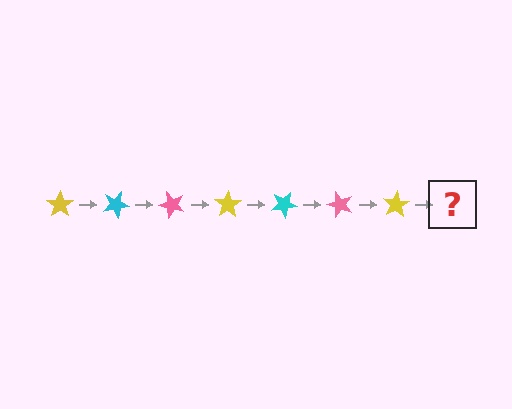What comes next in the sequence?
The next element should be a cyan star, rotated 175 degrees from the start.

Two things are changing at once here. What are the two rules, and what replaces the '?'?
The two rules are that it rotates 25 degrees each step and the color cycles through yellow, cyan, and pink. The '?' should be a cyan star, rotated 175 degrees from the start.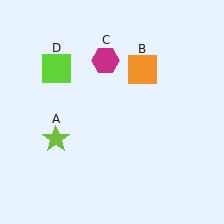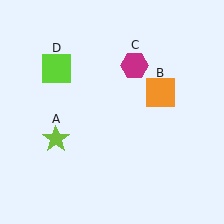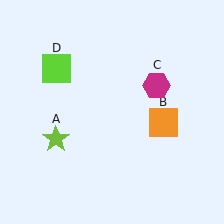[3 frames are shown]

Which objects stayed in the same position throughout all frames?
Lime star (object A) and lime square (object D) remained stationary.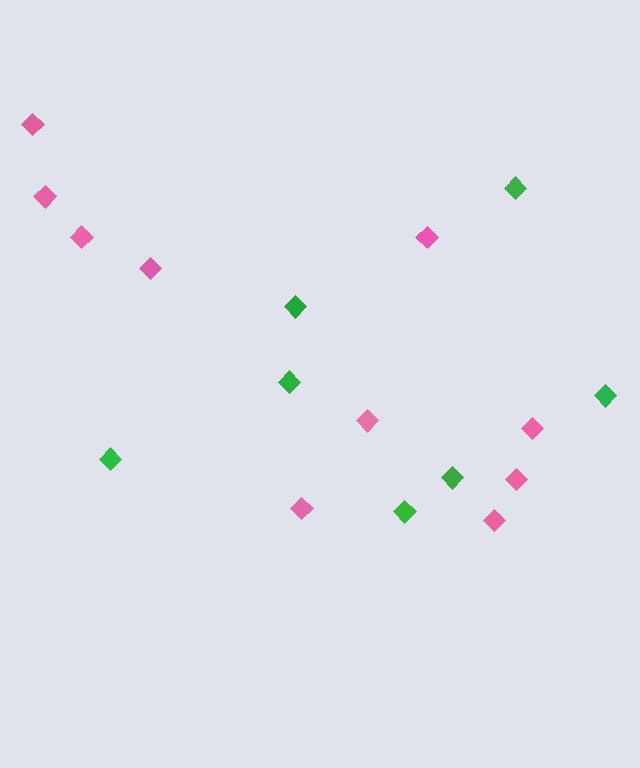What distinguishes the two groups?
There are 2 groups: one group of green diamonds (7) and one group of pink diamonds (10).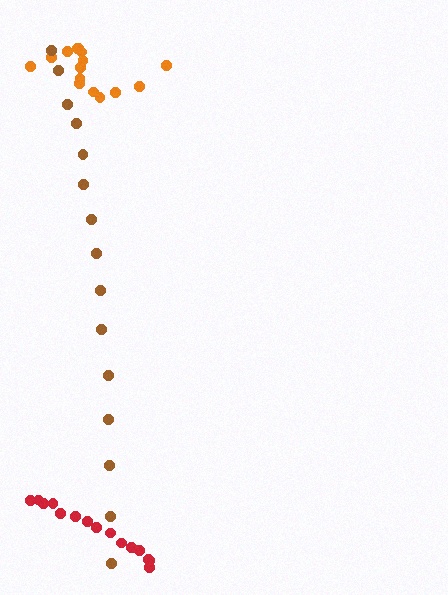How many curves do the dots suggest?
There are 3 distinct paths.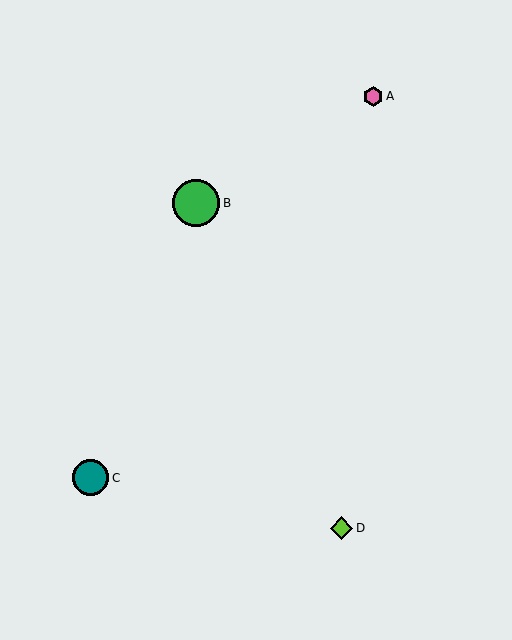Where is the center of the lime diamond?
The center of the lime diamond is at (342, 528).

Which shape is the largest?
The green circle (labeled B) is the largest.